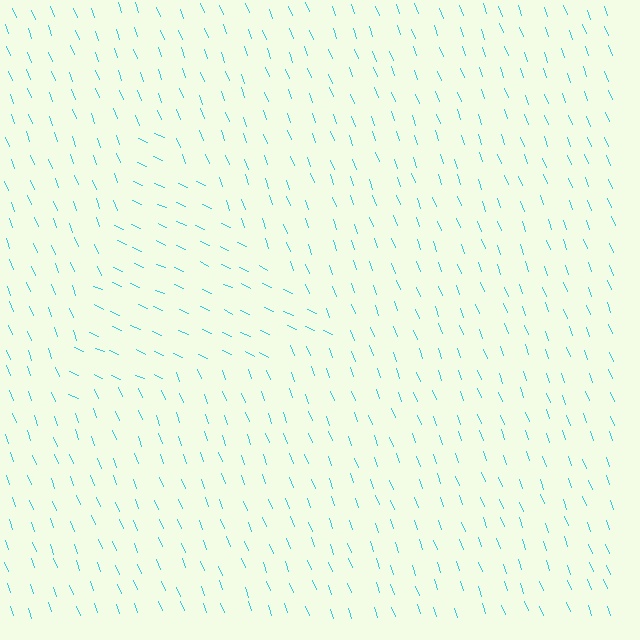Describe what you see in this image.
The image is filled with small cyan line segments. A triangle region in the image has lines oriented differently from the surrounding lines, creating a visible texture boundary.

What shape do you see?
I see a triangle.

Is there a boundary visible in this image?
Yes, there is a texture boundary formed by a change in line orientation.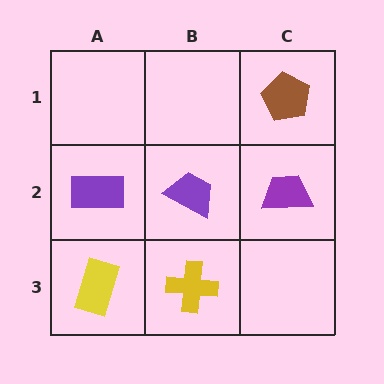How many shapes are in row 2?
3 shapes.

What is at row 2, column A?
A purple rectangle.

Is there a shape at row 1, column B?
No, that cell is empty.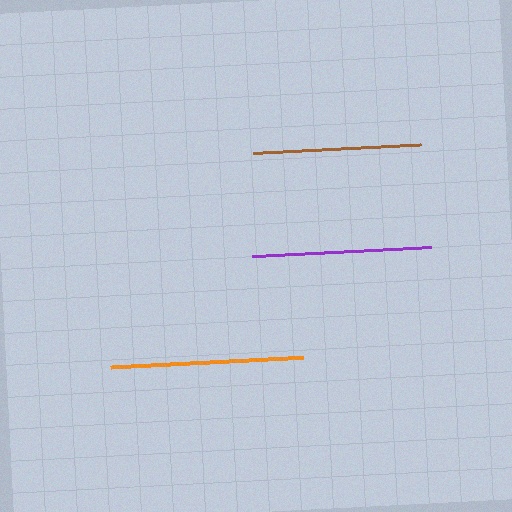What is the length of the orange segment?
The orange segment is approximately 194 pixels long.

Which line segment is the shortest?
The brown line is the shortest at approximately 168 pixels.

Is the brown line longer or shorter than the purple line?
The purple line is longer than the brown line.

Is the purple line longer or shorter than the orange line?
The orange line is longer than the purple line.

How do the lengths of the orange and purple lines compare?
The orange and purple lines are approximately the same length.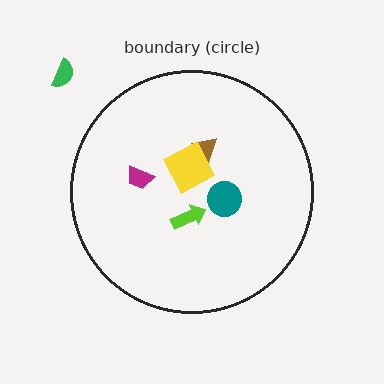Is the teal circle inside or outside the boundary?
Inside.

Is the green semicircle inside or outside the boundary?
Outside.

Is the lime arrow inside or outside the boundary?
Inside.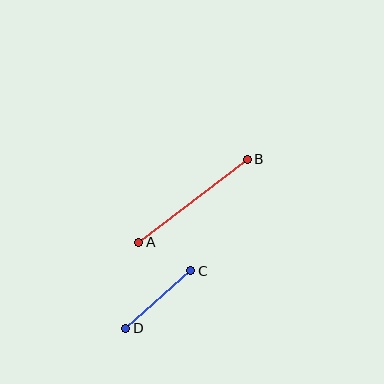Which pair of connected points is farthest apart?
Points A and B are farthest apart.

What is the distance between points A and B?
The distance is approximately 136 pixels.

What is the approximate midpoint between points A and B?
The midpoint is at approximately (193, 201) pixels.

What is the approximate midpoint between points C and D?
The midpoint is at approximately (158, 299) pixels.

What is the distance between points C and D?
The distance is approximately 87 pixels.